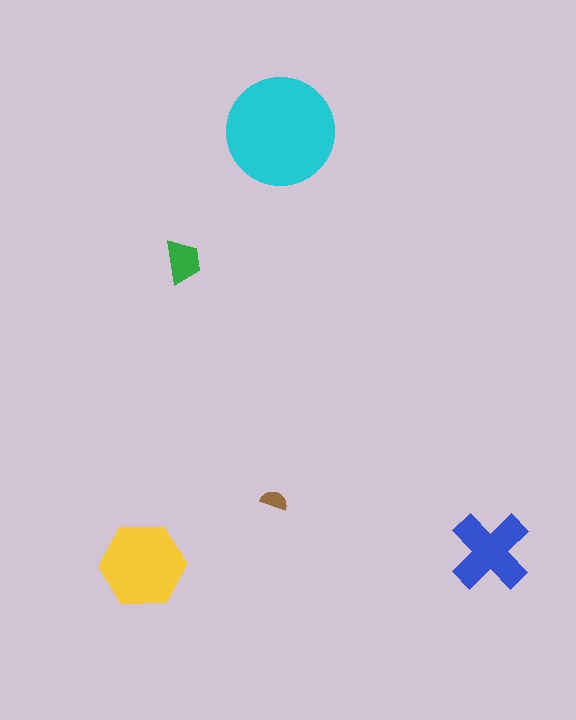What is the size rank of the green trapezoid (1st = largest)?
4th.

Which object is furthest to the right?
The blue cross is rightmost.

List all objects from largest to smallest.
The cyan circle, the yellow hexagon, the blue cross, the green trapezoid, the brown semicircle.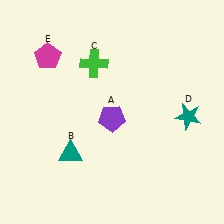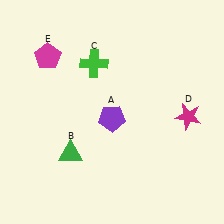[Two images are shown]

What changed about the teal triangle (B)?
In Image 1, B is teal. In Image 2, it changed to green.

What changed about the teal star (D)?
In Image 1, D is teal. In Image 2, it changed to magenta.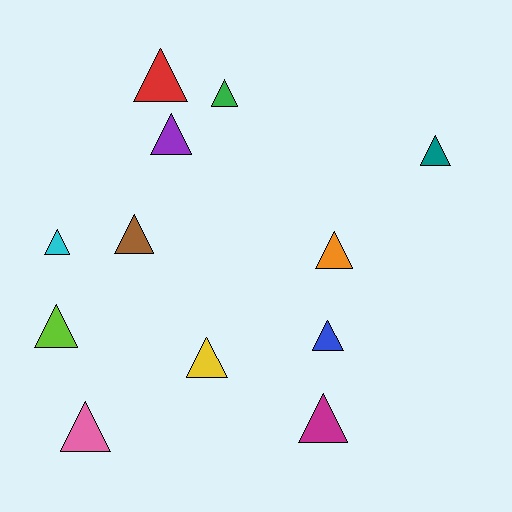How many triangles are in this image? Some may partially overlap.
There are 12 triangles.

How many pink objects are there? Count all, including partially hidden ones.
There is 1 pink object.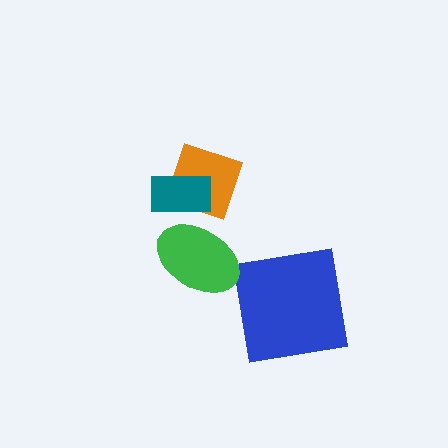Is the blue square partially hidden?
No, no other shape covers it.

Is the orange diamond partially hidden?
Yes, it is partially covered by another shape.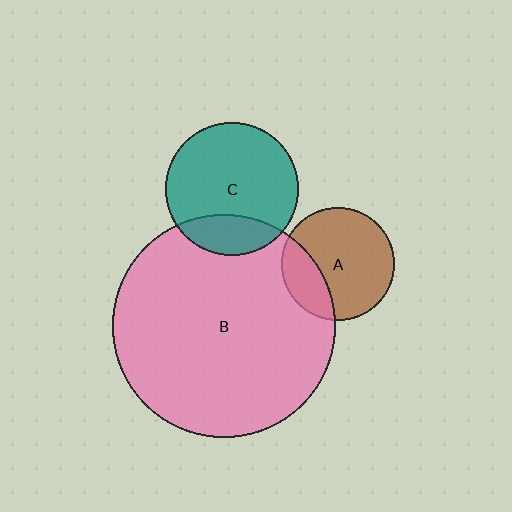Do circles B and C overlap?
Yes.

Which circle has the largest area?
Circle B (pink).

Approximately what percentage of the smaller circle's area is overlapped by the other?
Approximately 20%.